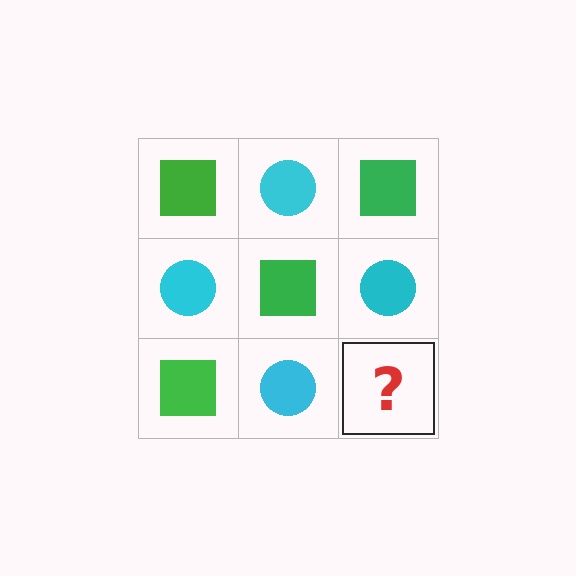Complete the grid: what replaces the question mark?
The question mark should be replaced with a green square.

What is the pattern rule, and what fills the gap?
The rule is that it alternates green square and cyan circle in a checkerboard pattern. The gap should be filled with a green square.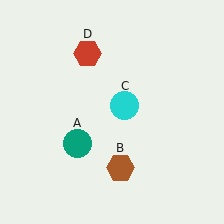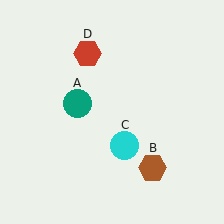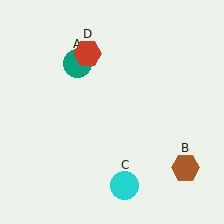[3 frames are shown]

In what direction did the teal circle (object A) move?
The teal circle (object A) moved up.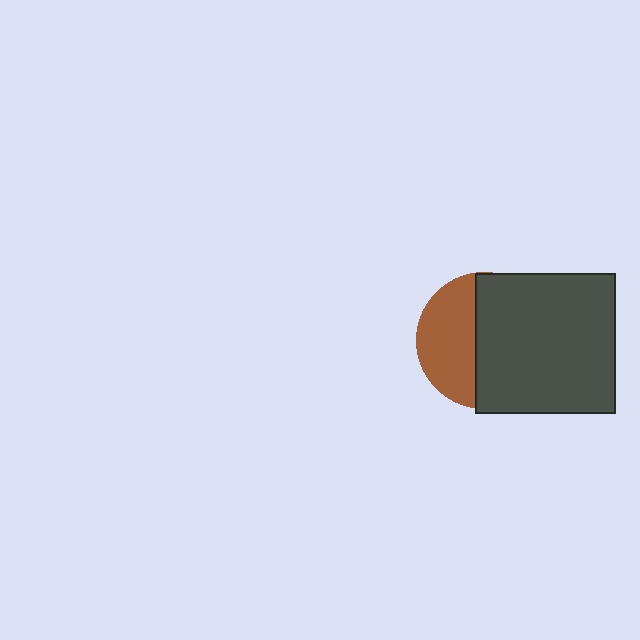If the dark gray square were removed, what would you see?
You would see the complete brown circle.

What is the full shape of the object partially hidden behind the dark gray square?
The partially hidden object is a brown circle.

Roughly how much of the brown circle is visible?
A small part of it is visible (roughly 42%).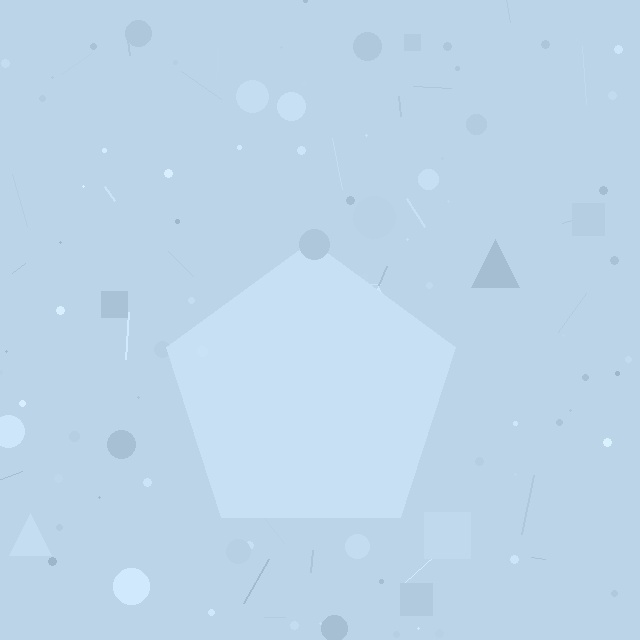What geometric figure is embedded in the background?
A pentagon is embedded in the background.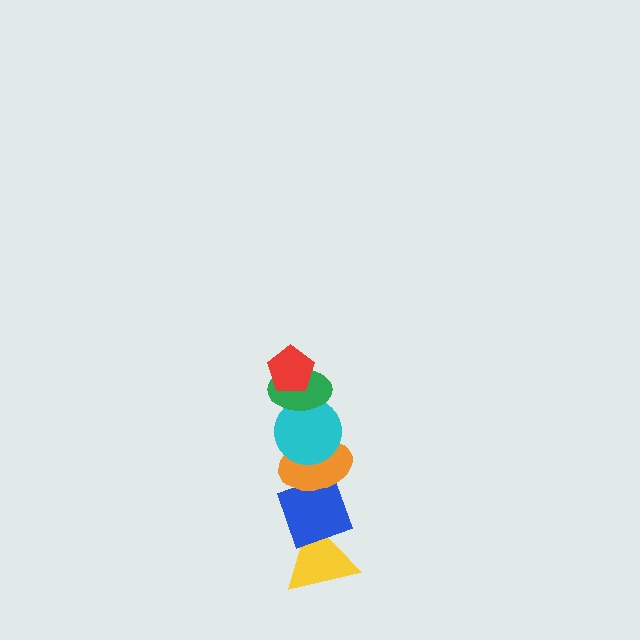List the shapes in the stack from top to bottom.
From top to bottom: the red pentagon, the green ellipse, the cyan circle, the orange ellipse, the blue diamond, the yellow triangle.